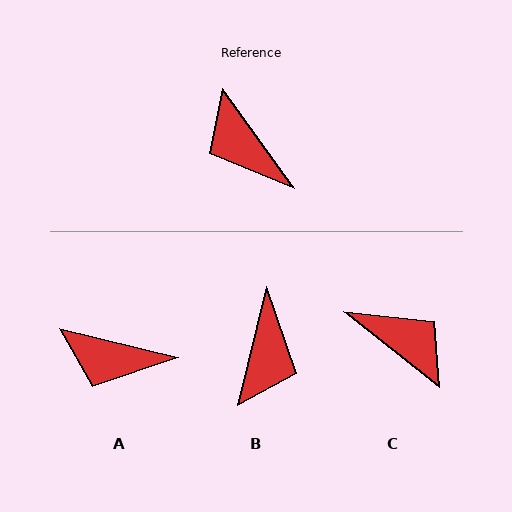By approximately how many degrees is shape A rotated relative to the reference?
Approximately 41 degrees counter-clockwise.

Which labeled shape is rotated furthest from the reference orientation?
C, about 164 degrees away.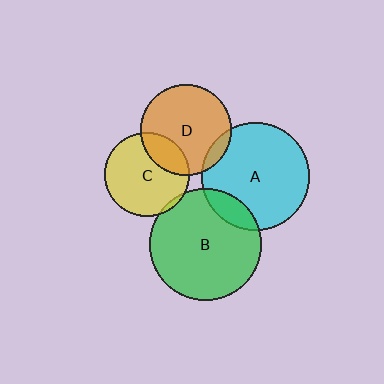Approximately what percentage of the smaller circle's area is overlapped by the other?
Approximately 20%.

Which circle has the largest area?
Circle B (green).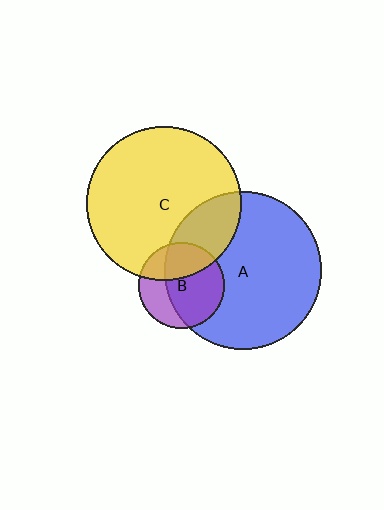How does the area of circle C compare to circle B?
Approximately 3.2 times.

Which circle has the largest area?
Circle A (blue).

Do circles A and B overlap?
Yes.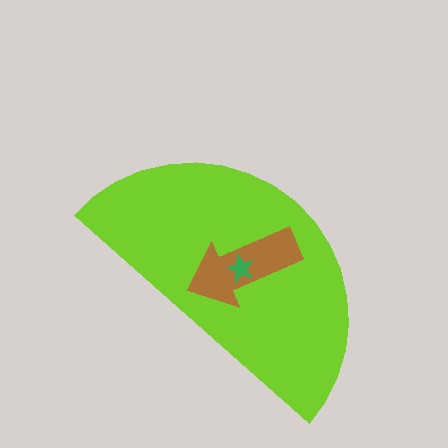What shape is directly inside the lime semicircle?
The brown arrow.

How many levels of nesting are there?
3.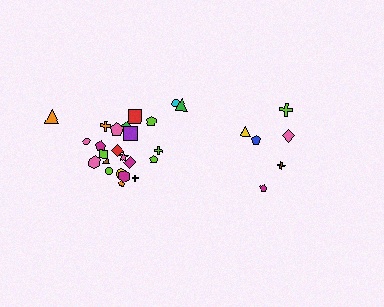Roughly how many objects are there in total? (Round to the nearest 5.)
Roughly 30 objects in total.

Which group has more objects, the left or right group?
The left group.